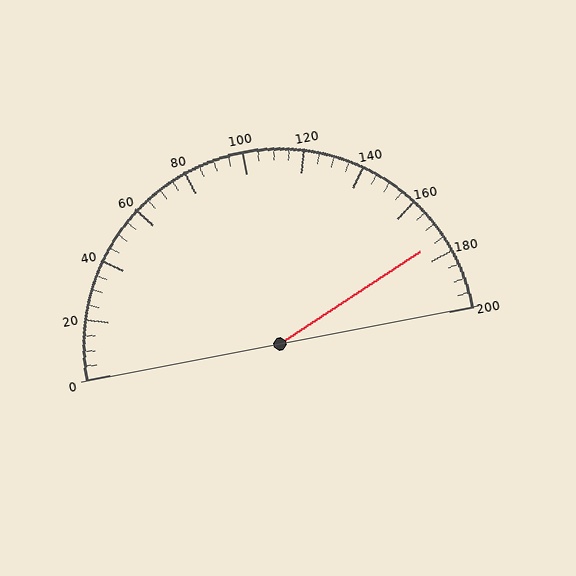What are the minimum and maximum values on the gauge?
The gauge ranges from 0 to 200.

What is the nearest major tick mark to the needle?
The nearest major tick mark is 180.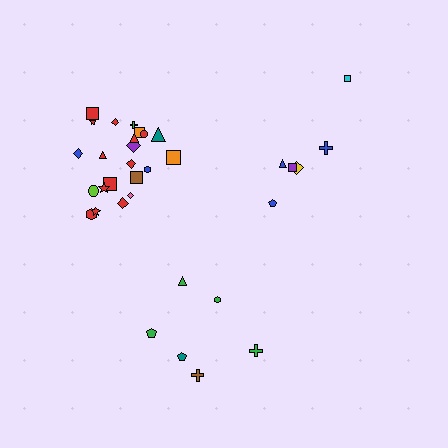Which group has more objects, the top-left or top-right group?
The top-left group.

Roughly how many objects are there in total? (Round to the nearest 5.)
Roughly 35 objects in total.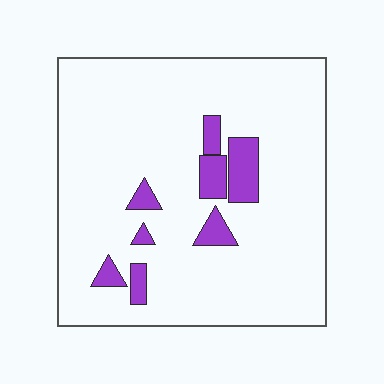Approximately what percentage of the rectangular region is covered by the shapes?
Approximately 10%.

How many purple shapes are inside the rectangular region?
8.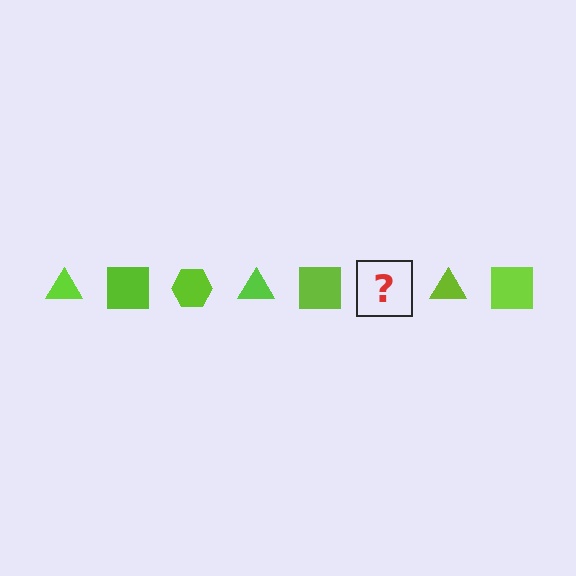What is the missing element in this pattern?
The missing element is a lime hexagon.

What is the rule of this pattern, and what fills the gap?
The rule is that the pattern cycles through triangle, square, hexagon shapes in lime. The gap should be filled with a lime hexagon.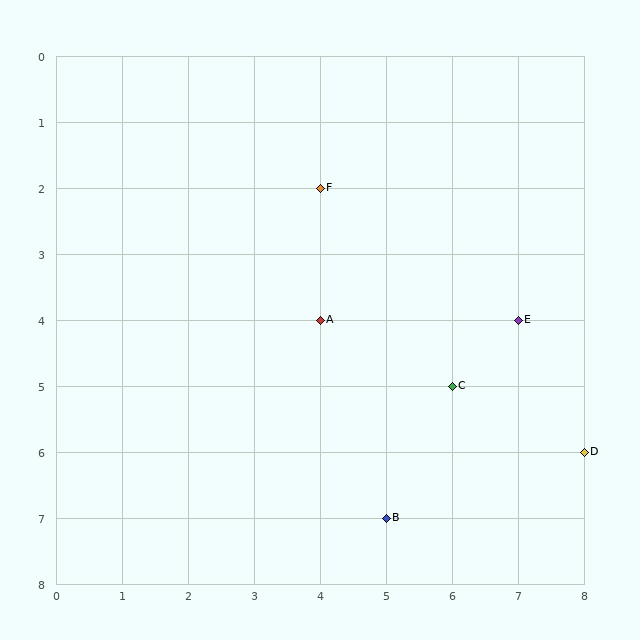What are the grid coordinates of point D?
Point D is at grid coordinates (8, 6).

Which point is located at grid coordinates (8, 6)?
Point D is at (8, 6).